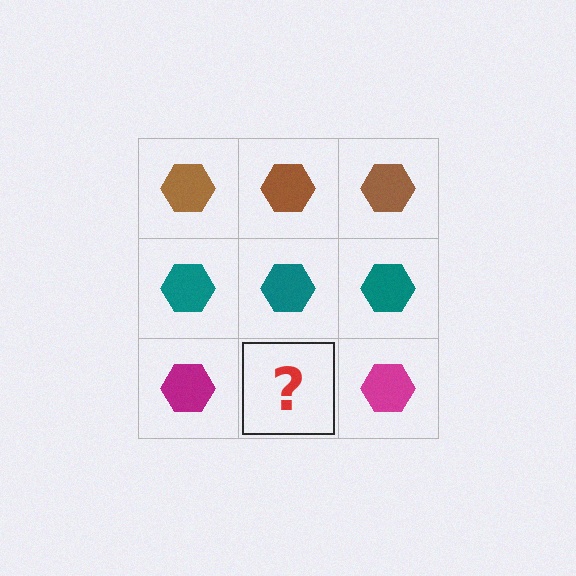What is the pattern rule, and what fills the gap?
The rule is that each row has a consistent color. The gap should be filled with a magenta hexagon.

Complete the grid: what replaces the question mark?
The question mark should be replaced with a magenta hexagon.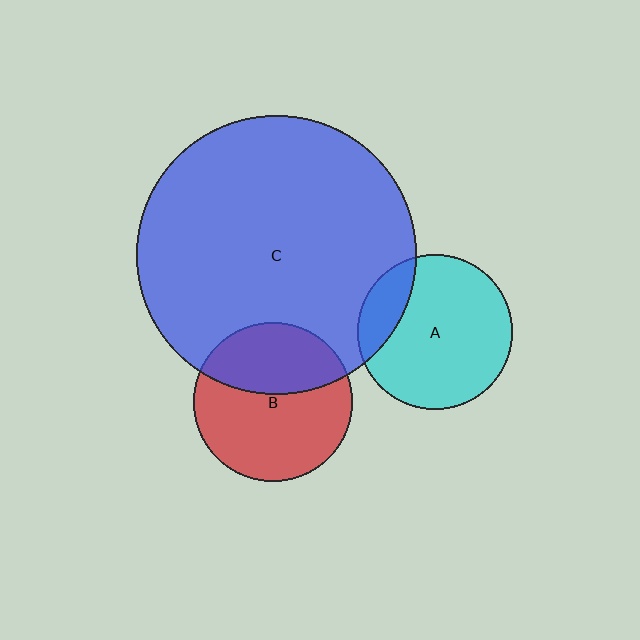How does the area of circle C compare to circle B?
Approximately 3.1 times.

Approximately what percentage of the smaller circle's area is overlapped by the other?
Approximately 20%.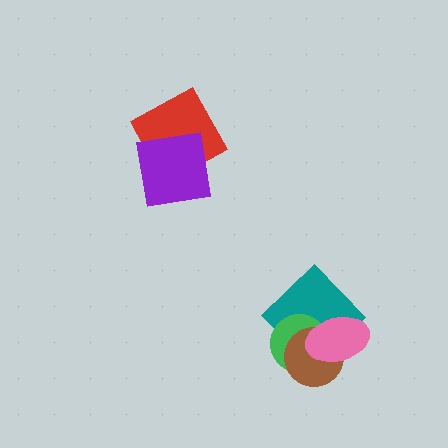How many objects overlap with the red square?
1 object overlaps with the red square.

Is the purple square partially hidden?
No, no other shape covers it.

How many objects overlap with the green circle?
3 objects overlap with the green circle.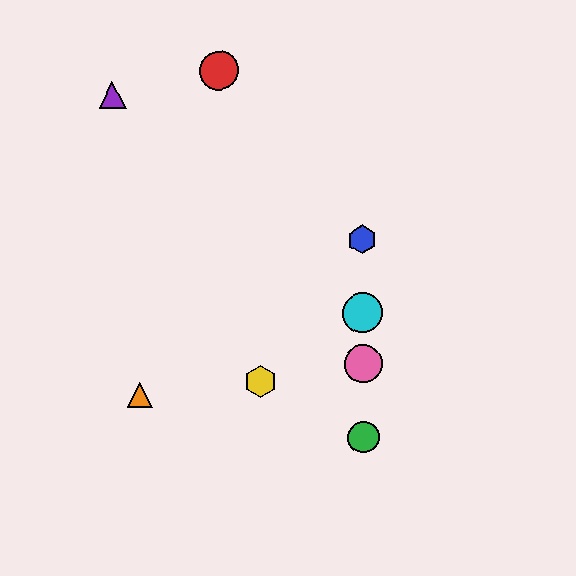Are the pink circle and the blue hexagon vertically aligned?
Yes, both are at x≈363.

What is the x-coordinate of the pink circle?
The pink circle is at x≈363.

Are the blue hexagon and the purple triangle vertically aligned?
No, the blue hexagon is at x≈362 and the purple triangle is at x≈112.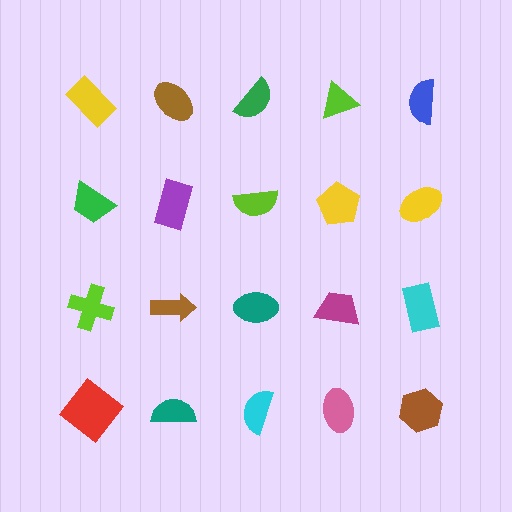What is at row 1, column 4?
A lime triangle.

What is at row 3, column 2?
A brown arrow.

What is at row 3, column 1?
A lime cross.